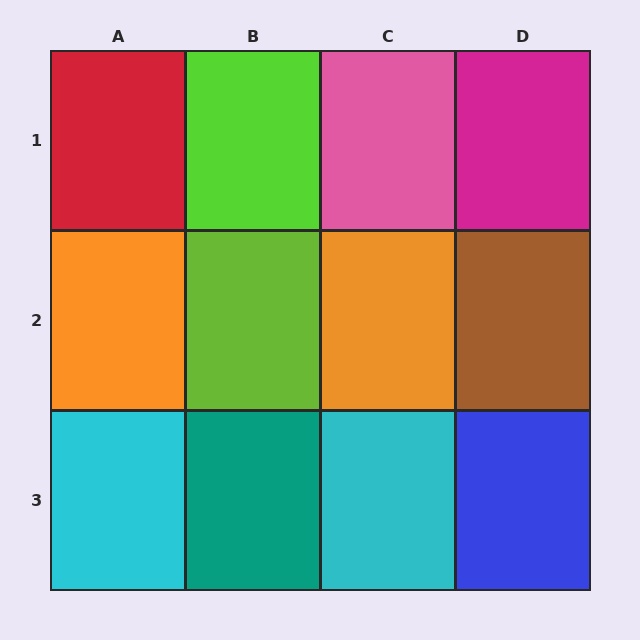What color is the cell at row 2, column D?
Brown.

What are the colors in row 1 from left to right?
Red, lime, pink, magenta.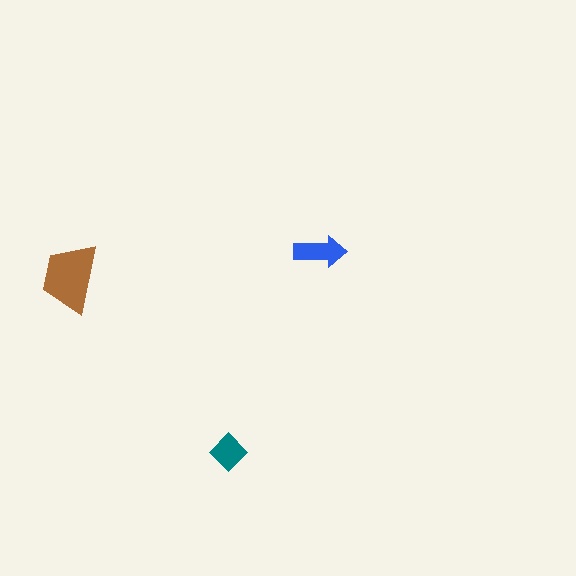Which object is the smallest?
The teal diamond.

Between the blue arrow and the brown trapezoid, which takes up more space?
The brown trapezoid.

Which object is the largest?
The brown trapezoid.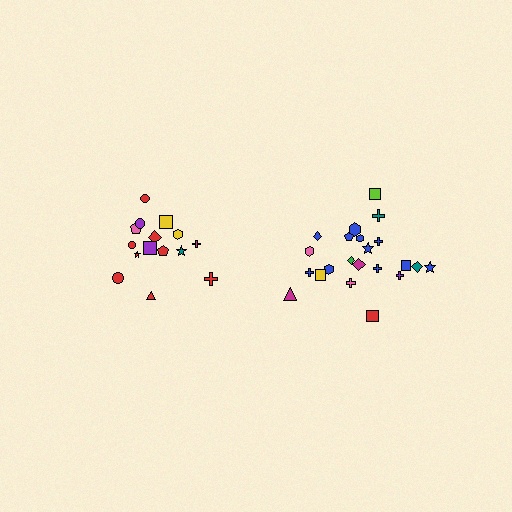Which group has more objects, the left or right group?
The right group.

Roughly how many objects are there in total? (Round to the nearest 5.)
Roughly 35 objects in total.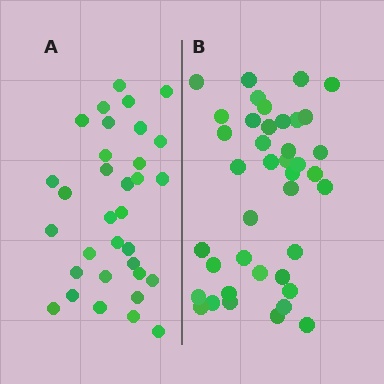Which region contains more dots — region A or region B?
Region B (the right region) has more dots.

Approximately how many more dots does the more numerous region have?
Region B has roughly 8 or so more dots than region A.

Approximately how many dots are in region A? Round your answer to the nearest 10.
About 30 dots. (The exact count is 33, which rounds to 30.)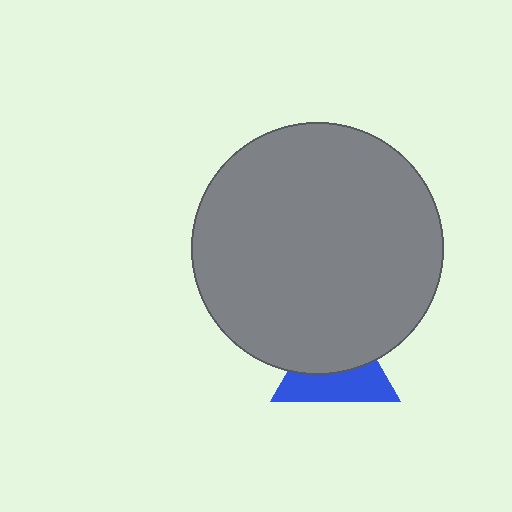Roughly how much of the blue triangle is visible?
About half of it is visible (roughly 46%).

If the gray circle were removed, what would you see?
You would see the complete blue triangle.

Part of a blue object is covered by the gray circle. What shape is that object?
It is a triangle.